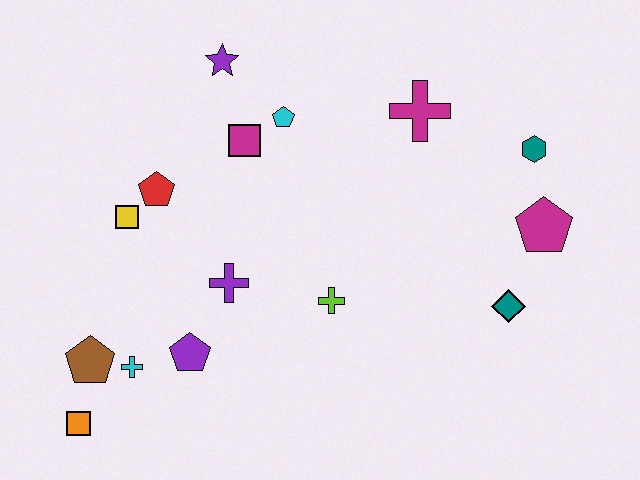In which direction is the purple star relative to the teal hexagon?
The purple star is to the left of the teal hexagon.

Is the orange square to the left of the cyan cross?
Yes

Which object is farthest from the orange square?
The teal hexagon is farthest from the orange square.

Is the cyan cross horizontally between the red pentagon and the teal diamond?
No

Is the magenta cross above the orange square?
Yes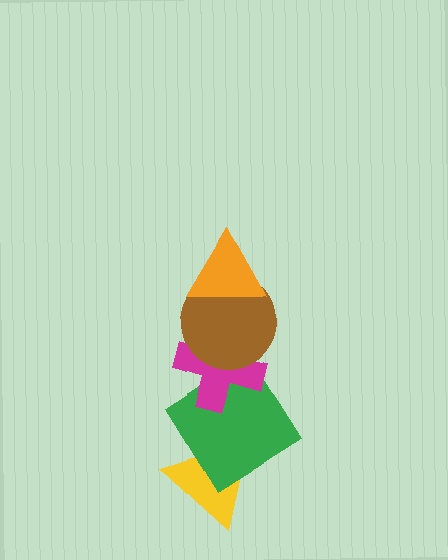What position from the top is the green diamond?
The green diamond is 4th from the top.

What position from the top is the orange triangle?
The orange triangle is 1st from the top.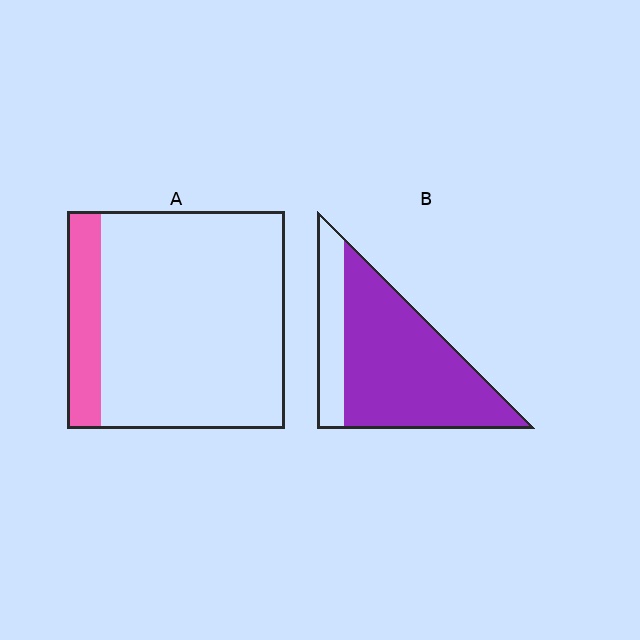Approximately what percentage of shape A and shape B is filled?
A is approximately 15% and B is approximately 75%.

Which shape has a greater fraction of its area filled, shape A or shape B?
Shape B.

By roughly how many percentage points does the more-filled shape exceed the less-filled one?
By roughly 60 percentage points (B over A).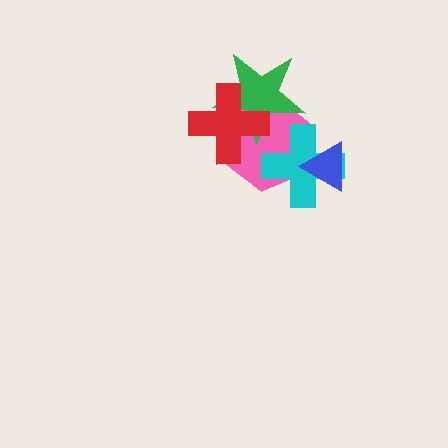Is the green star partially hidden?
Yes, it is partially covered by another shape.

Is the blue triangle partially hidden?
No, no other shape covers it.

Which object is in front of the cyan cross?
The blue triangle is in front of the cyan cross.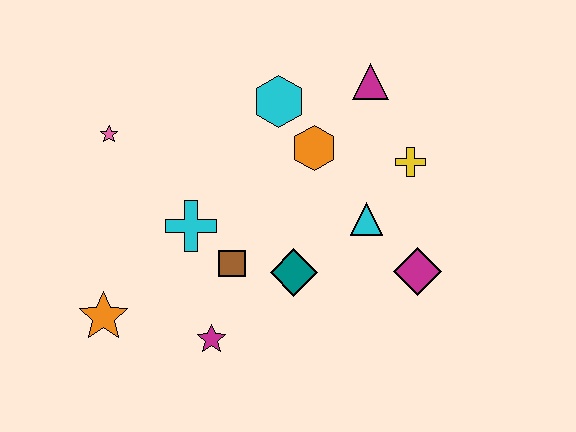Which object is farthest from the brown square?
The magenta triangle is farthest from the brown square.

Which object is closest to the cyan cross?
The brown square is closest to the cyan cross.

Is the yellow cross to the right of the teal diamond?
Yes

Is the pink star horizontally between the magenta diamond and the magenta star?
No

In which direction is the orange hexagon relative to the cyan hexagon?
The orange hexagon is below the cyan hexagon.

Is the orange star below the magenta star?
No